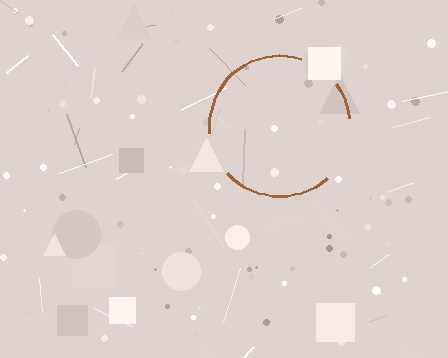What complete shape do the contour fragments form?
The contour fragments form a circle.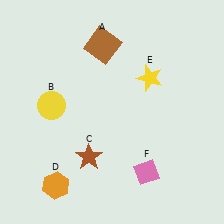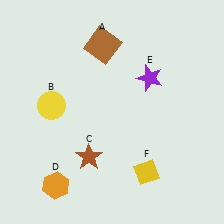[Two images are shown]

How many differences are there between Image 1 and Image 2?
There are 2 differences between the two images.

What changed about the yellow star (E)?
In Image 1, E is yellow. In Image 2, it changed to purple.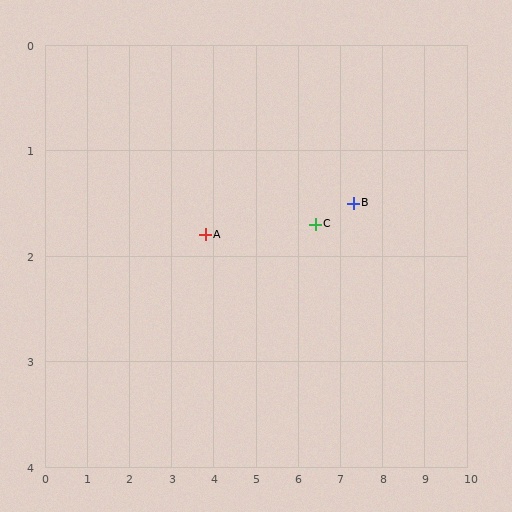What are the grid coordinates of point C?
Point C is at approximately (6.4, 1.7).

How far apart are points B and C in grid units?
Points B and C are about 0.9 grid units apart.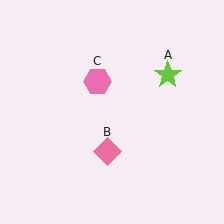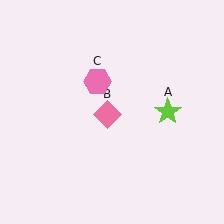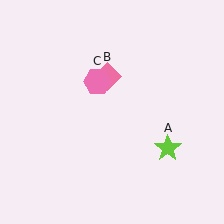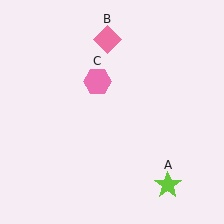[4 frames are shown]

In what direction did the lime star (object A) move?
The lime star (object A) moved down.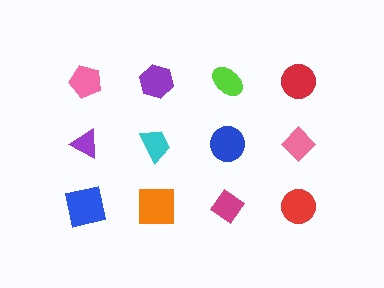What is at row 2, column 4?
A pink diamond.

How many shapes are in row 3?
4 shapes.